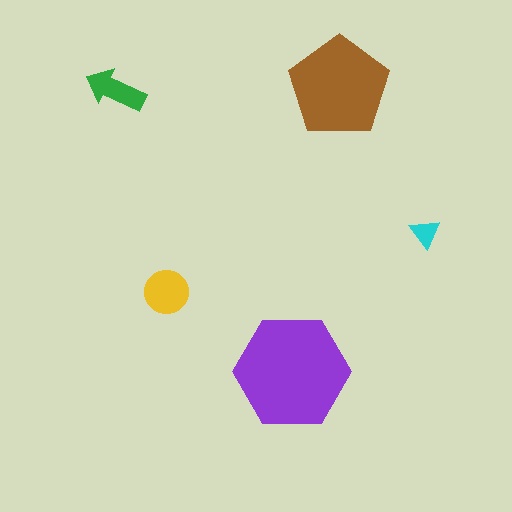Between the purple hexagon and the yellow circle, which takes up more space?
The purple hexagon.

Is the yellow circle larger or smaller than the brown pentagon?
Smaller.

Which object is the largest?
The purple hexagon.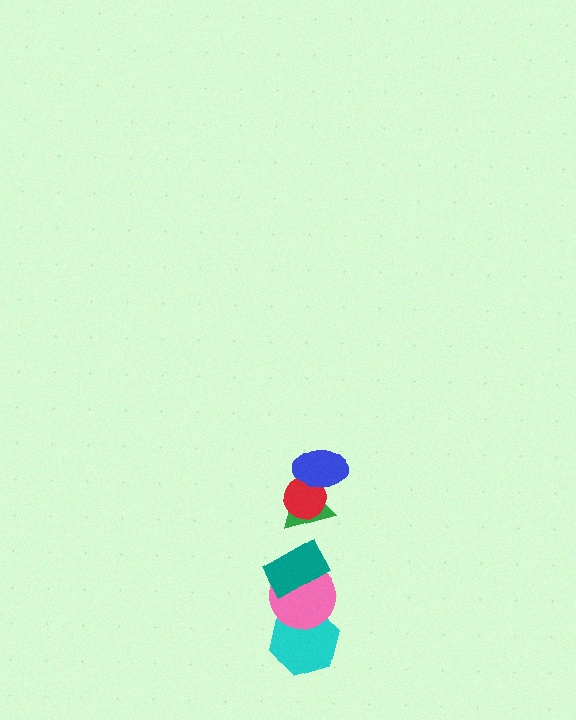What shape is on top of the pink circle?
The teal rectangle is on top of the pink circle.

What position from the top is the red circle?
The red circle is 2nd from the top.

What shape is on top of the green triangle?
The red circle is on top of the green triangle.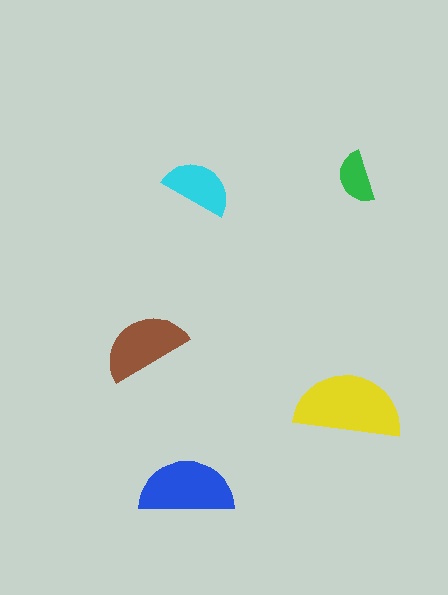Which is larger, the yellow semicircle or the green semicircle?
The yellow one.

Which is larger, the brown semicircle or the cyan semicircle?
The brown one.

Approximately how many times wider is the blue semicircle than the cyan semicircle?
About 1.5 times wider.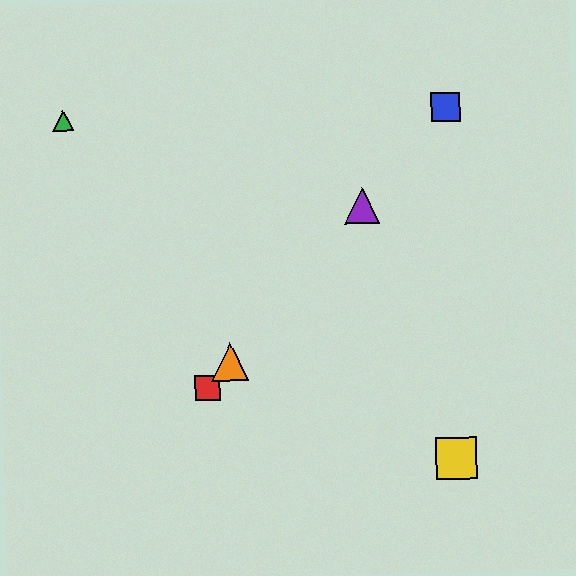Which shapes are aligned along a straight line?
The red square, the blue square, the purple triangle, the orange triangle are aligned along a straight line.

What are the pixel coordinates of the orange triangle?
The orange triangle is at (230, 362).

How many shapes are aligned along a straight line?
4 shapes (the red square, the blue square, the purple triangle, the orange triangle) are aligned along a straight line.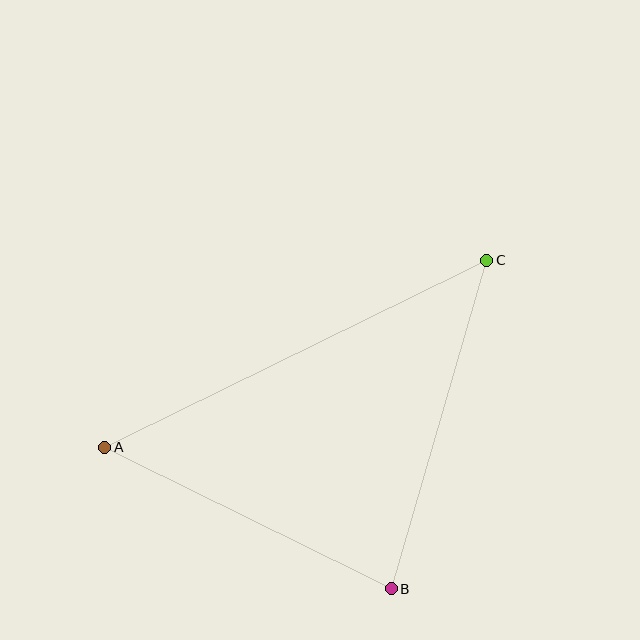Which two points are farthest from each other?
Points A and C are farthest from each other.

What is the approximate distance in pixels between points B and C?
The distance between B and C is approximately 342 pixels.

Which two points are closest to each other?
Points A and B are closest to each other.